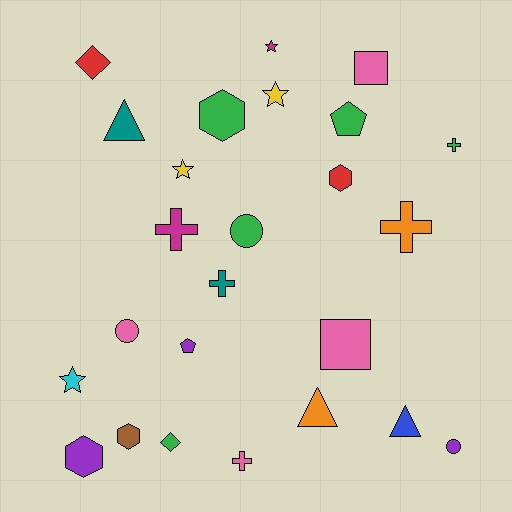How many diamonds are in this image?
There are 2 diamonds.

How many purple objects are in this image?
There are 3 purple objects.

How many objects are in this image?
There are 25 objects.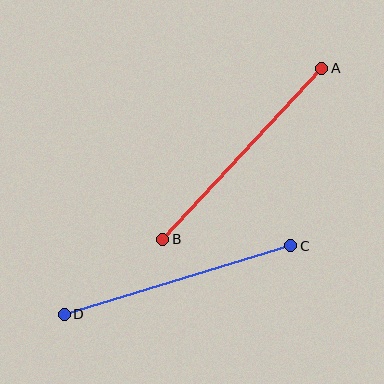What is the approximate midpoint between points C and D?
The midpoint is at approximately (178, 280) pixels.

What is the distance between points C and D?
The distance is approximately 237 pixels.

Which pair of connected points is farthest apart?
Points C and D are farthest apart.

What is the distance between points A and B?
The distance is approximately 234 pixels.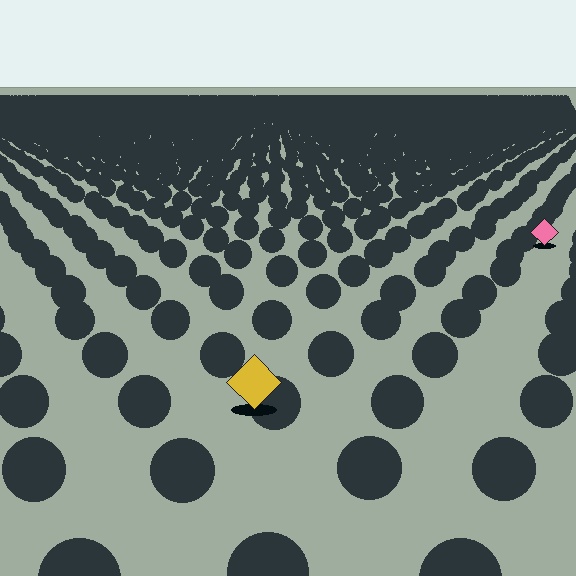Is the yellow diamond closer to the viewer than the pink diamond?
Yes. The yellow diamond is closer — you can tell from the texture gradient: the ground texture is coarser near it.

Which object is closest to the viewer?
The yellow diamond is closest. The texture marks near it are larger and more spread out.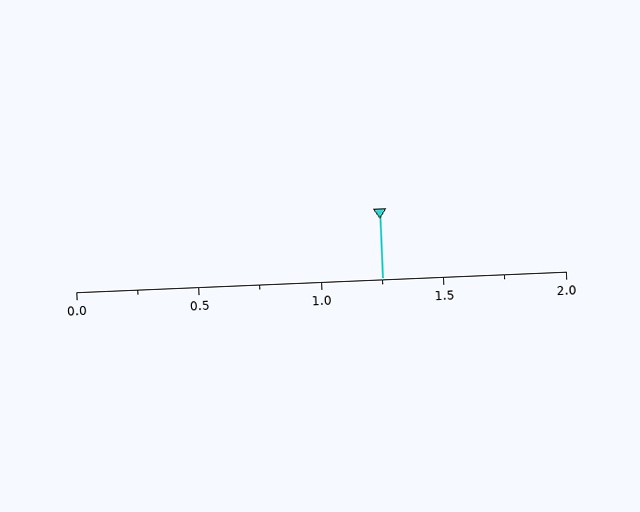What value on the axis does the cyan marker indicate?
The marker indicates approximately 1.25.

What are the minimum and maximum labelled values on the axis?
The axis runs from 0.0 to 2.0.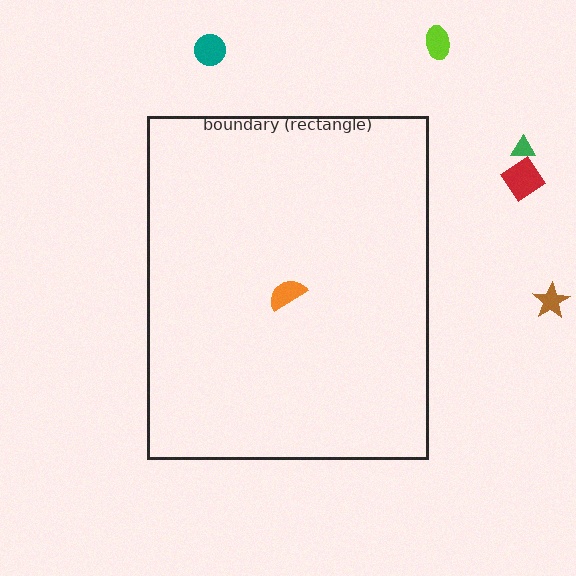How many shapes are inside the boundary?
1 inside, 5 outside.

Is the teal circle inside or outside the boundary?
Outside.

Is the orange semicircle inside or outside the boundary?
Inside.